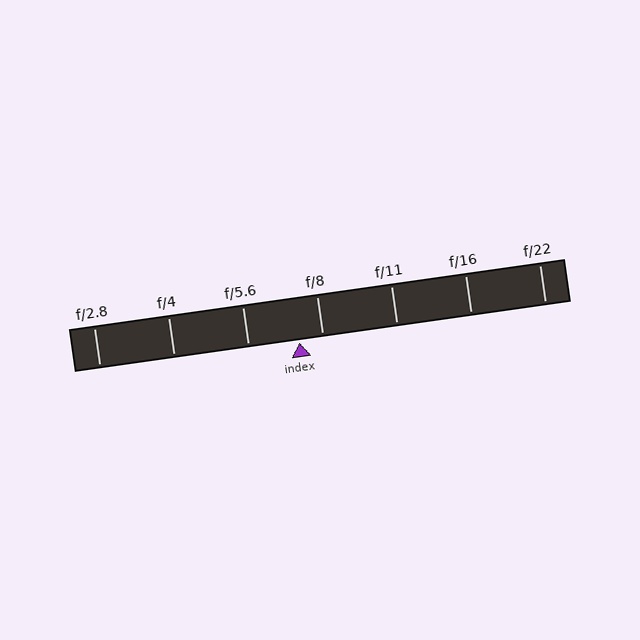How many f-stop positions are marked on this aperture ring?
There are 7 f-stop positions marked.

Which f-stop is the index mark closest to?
The index mark is closest to f/8.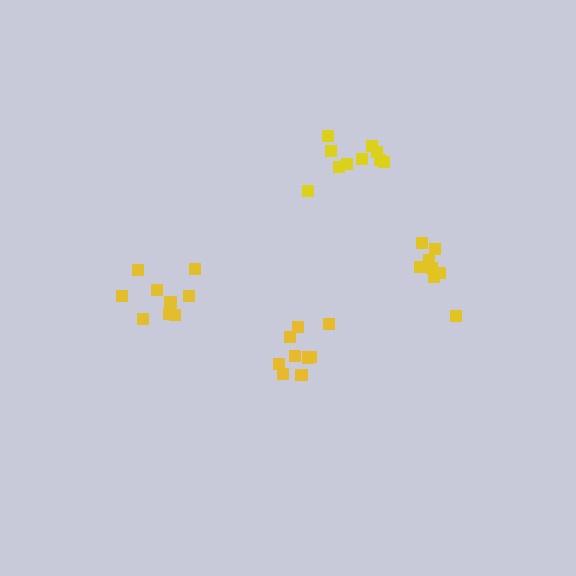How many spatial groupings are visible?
There are 4 spatial groupings.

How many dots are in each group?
Group 1: 9 dots, Group 2: 9 dots, Group 3: 10 dots, Group 4: 8 dots (36 total).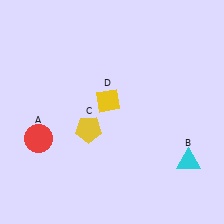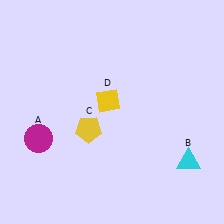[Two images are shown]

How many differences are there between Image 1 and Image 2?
There is 1 difference between the two images.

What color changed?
The circle (A) changed from red in Image 1 to magenta in Image 2.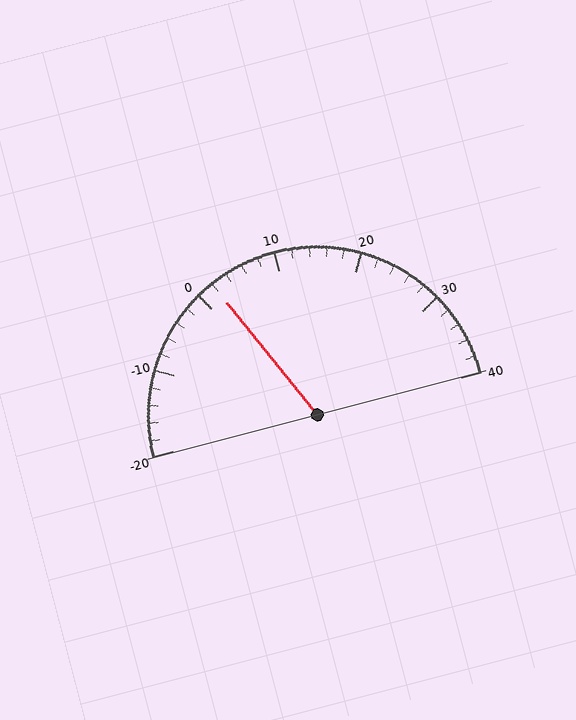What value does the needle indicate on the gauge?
The needle indicates approximately 2.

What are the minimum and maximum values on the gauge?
The gauge ranges from -20 to 40.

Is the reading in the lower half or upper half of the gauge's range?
The reading is in the lower half of the range (-20 to 40).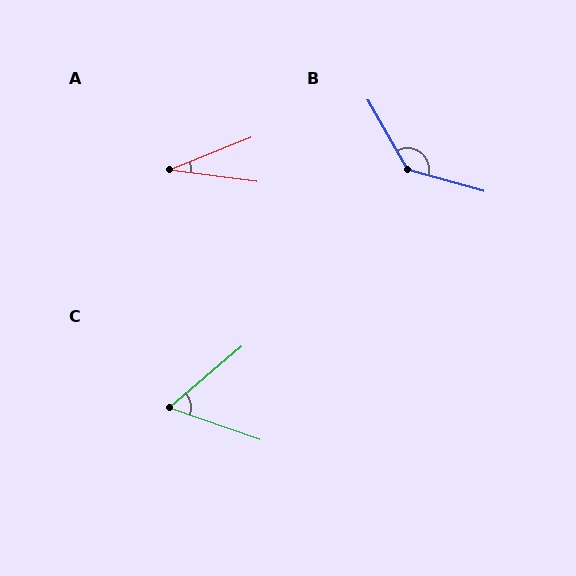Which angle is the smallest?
A, at approximately 29 degrees.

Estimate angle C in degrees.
Approximately 60 degrees.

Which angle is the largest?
B, at approximately 135 degrees.